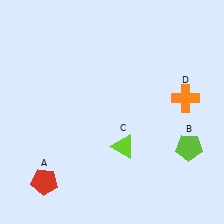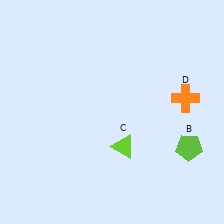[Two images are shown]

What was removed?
The red pentagon (A) was removed in Image 2.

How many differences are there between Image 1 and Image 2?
There is 1 difference between the two images.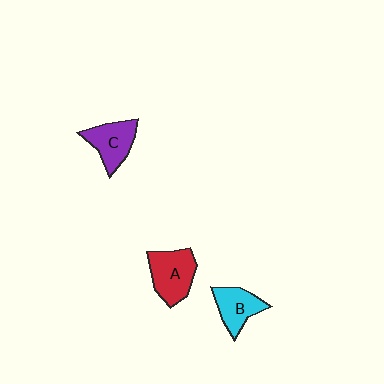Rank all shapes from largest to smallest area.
From largest to smallest: A (red), C (purple), B (cyan).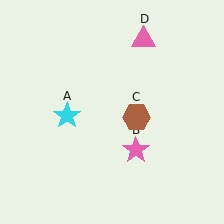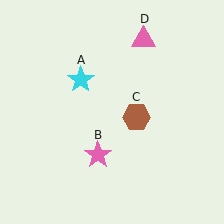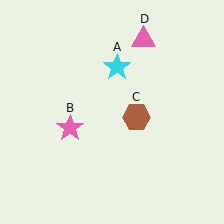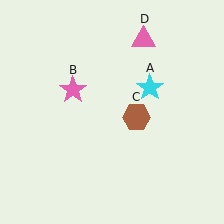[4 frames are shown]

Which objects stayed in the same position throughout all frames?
Brown hexagon (object C) and pink triangle (object D) remained stationary.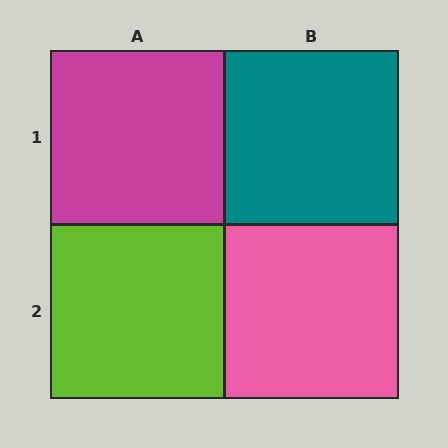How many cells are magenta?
1 cell is magenta.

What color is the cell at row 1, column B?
Teal.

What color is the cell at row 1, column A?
Magenta.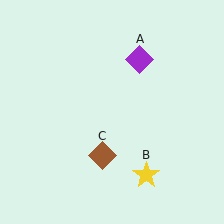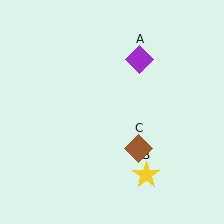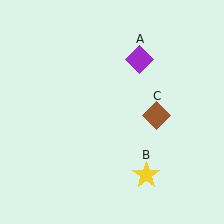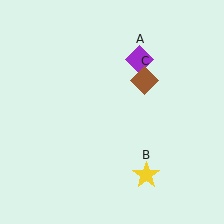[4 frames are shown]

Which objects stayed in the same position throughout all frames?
Purple diamond (object A) and yellow star (object B) remained stationary.